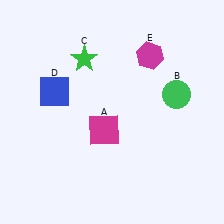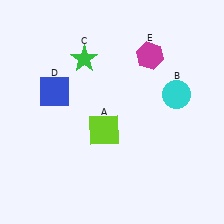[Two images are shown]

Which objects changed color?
A changed from magenta to lime. B changed from green to cyan.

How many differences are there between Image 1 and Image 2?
There are 2 differences between the two images.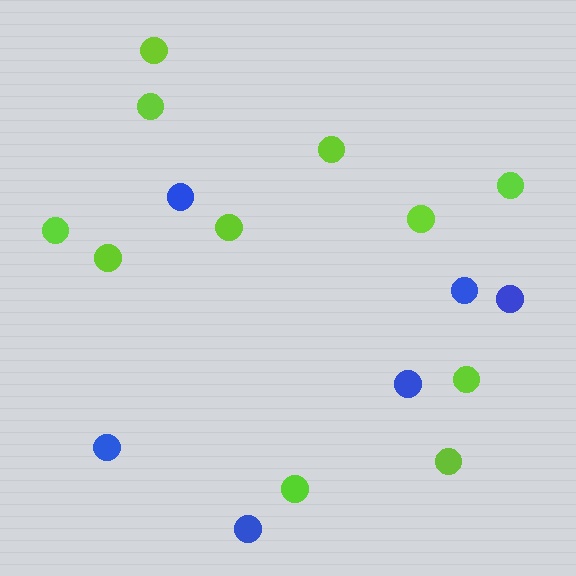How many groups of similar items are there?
There are 2 groups: one group of blue circles (6) and one group of lime circles (11).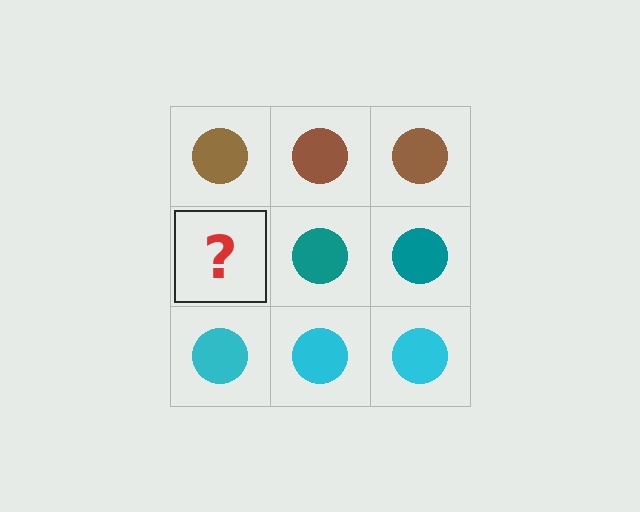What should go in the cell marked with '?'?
The missing cell should contain a teal circle.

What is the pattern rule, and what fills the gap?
The rule is that each row has a consistent color. The gap should be filled with a teal circle.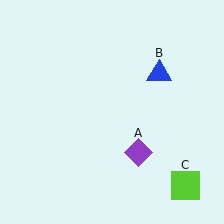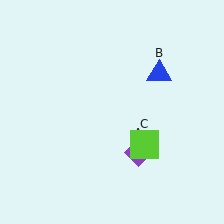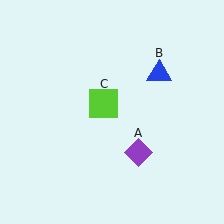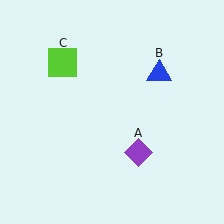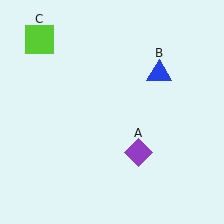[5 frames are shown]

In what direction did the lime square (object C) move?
The lime square (object C) moved up and to the left.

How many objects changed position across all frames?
1 object changed position: lime square (object C).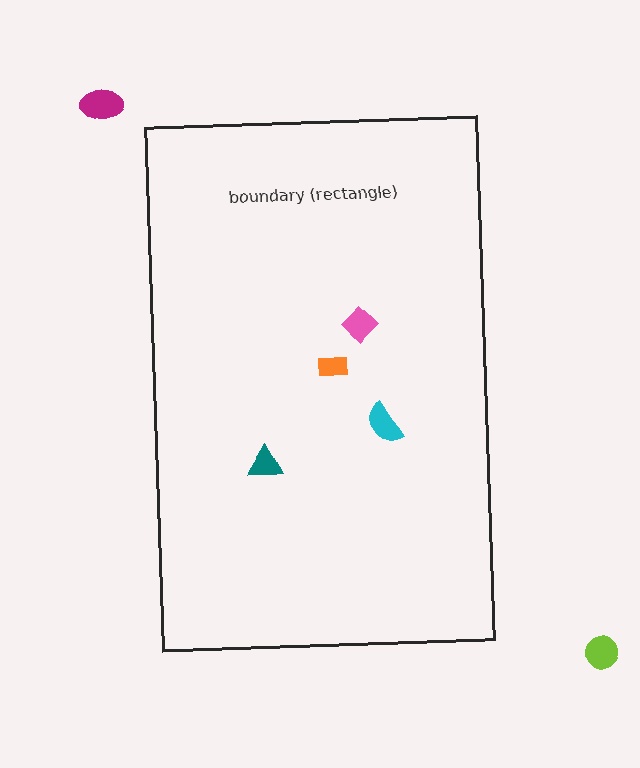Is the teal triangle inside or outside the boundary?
Inside.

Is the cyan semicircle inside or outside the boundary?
Inside.